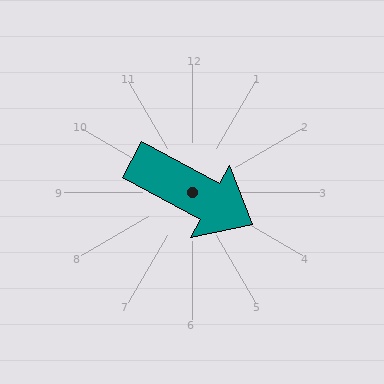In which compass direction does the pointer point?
Southeast.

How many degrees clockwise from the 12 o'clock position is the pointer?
Approximately 118 degrees.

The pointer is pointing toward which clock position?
Roughly 4 o'clock.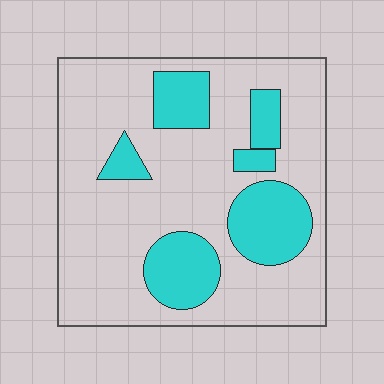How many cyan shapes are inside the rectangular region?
6.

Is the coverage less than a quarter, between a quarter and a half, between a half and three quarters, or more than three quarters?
Between a quarter and a half.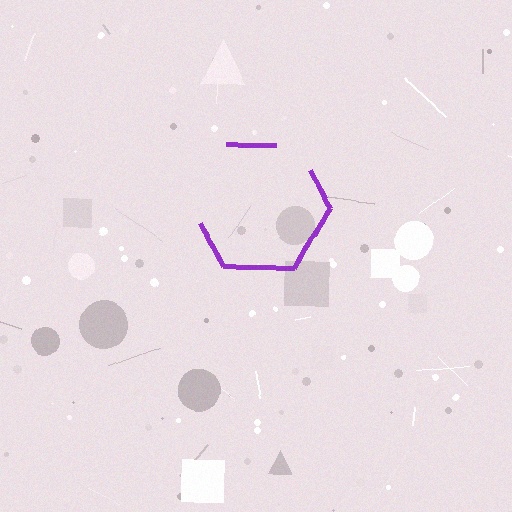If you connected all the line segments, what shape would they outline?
They would outline a hexagon.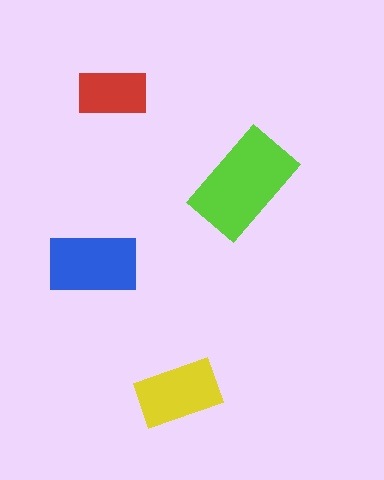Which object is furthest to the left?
The blue rectangle is leftmost.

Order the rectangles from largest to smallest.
the lime one, the blue one, the yellow one, the red one.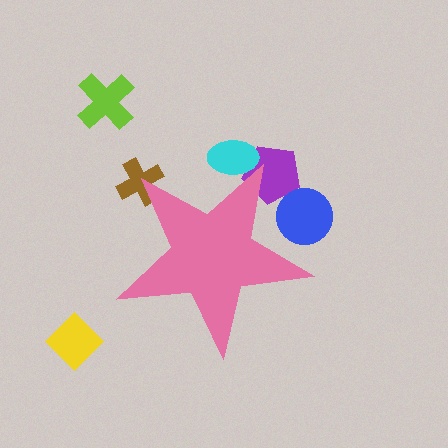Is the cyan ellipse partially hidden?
Yes, the cyan ellipse is partially hidden behind the pink star.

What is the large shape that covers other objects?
A pink star.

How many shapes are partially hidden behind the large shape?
4 shapes are partially hidden.